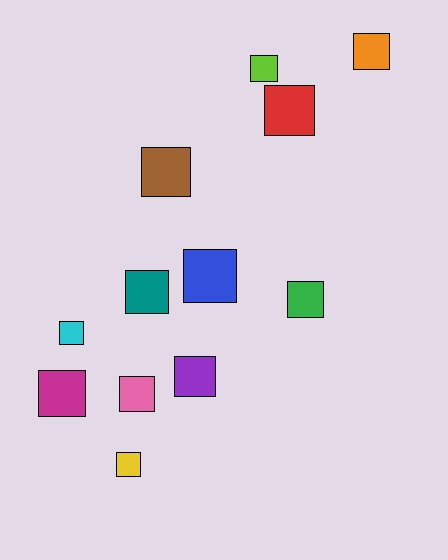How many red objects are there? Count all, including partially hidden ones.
There is 1 red object.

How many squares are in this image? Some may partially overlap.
There are 12 squares.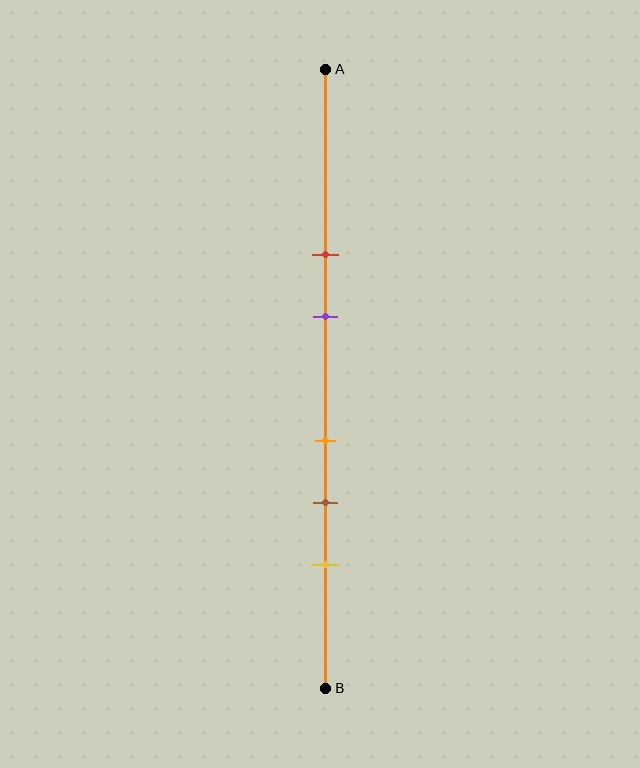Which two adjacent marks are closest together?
The orange and brown marks are the closest adjacent pair.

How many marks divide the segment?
There are 5 marks dividing the segment.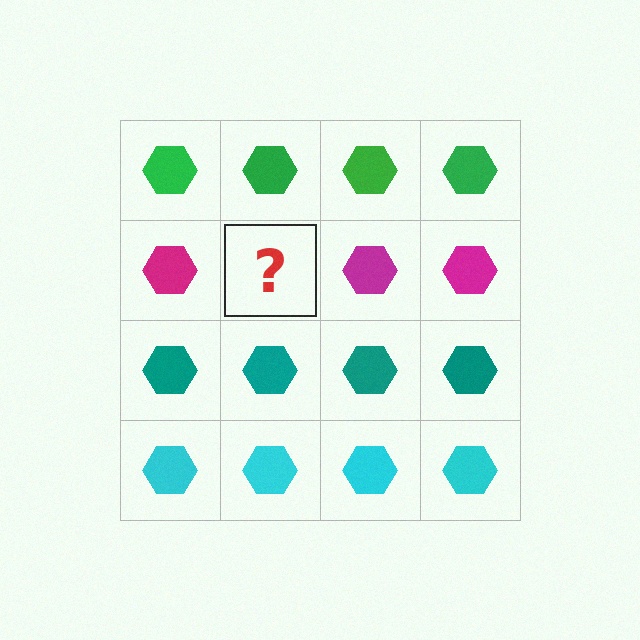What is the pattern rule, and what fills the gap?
The rule is that each row has a consistent color. The gap should be filled with a magenta hexagon.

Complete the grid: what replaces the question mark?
The question mark should be replaced with a magenta hexagon.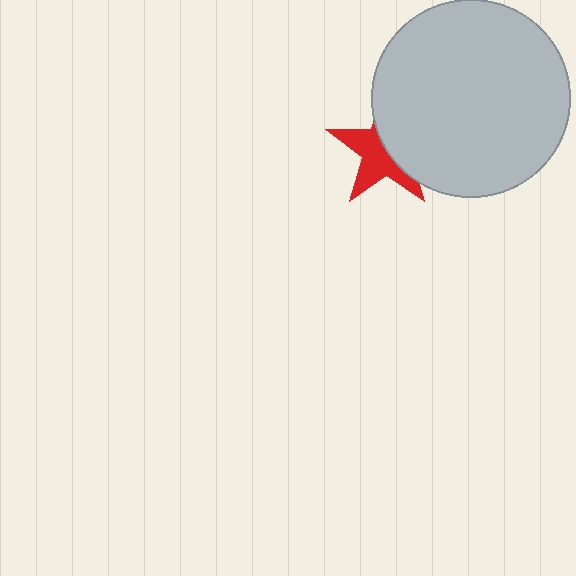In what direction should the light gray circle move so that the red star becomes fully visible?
The light gray circle should move right. That is the shortest direction to clear the overlap and leave the red star fully visible.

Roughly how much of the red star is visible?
About half of it is visible (roughly 52%).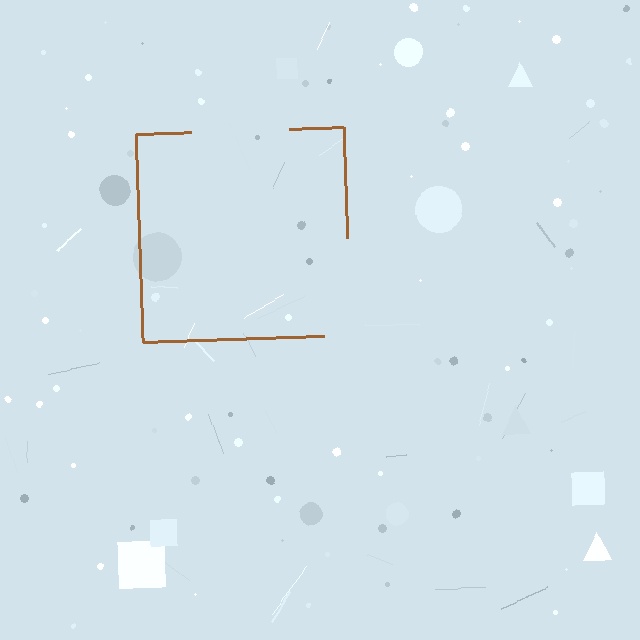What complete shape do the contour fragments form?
The contour fragments form a square.